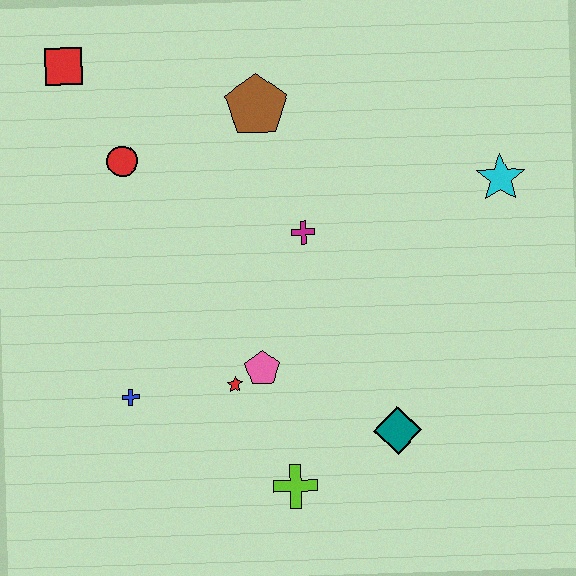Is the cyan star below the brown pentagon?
Yes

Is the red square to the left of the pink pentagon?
Yes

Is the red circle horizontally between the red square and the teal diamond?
Yes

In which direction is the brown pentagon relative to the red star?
The brown pentagon is above the red star.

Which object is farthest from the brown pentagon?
The lime cross is farthest from the brown pentagon.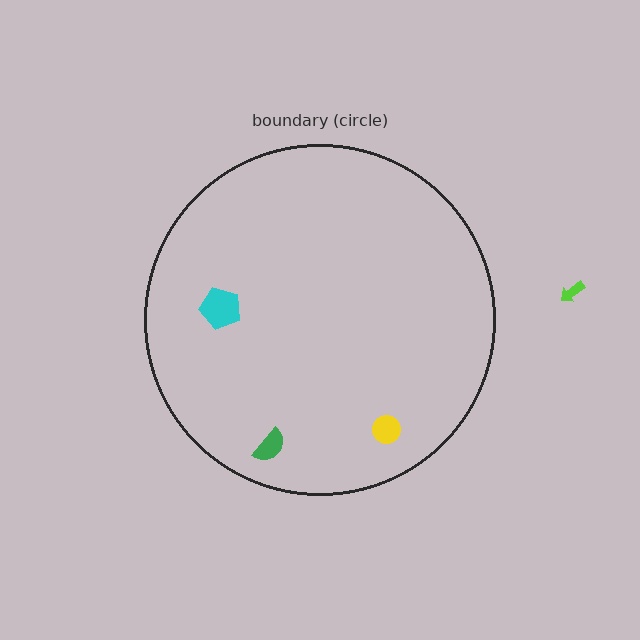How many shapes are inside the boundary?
3 inside, 1 outside.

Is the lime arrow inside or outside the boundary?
Outside.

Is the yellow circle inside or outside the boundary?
Inside.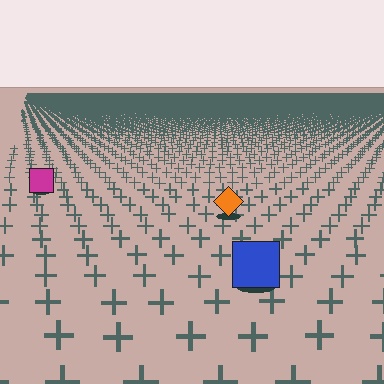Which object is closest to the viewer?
The blue square is closest. The texture marks near it are larger and more spread out.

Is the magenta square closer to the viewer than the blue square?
No. The blue square is closer — you can tell from the texture gradient: the ground texture is coarser near it.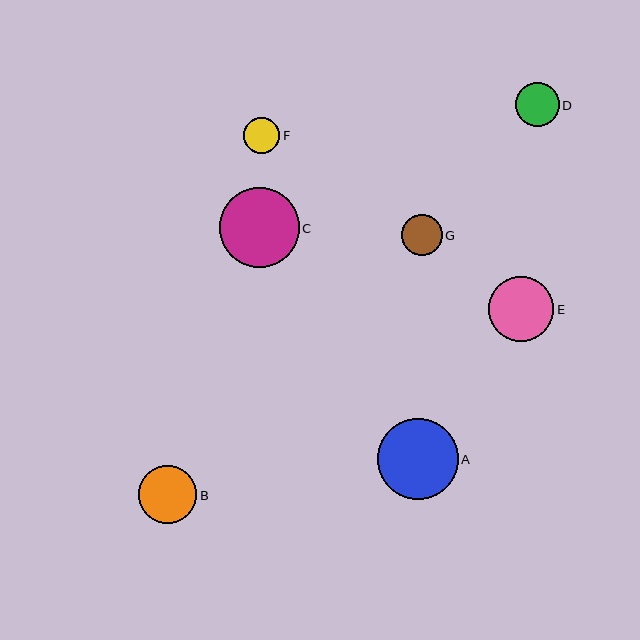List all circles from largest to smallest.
From largest to smallest: A, C, E, B, D, G, F.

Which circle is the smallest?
Circle F is the smallest with a size of approximately 36 pixels.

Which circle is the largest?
Circle A is the largest with a size of approximately 81 pixels.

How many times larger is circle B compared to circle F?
Circle B is approximately 1.6 times the size of circle F.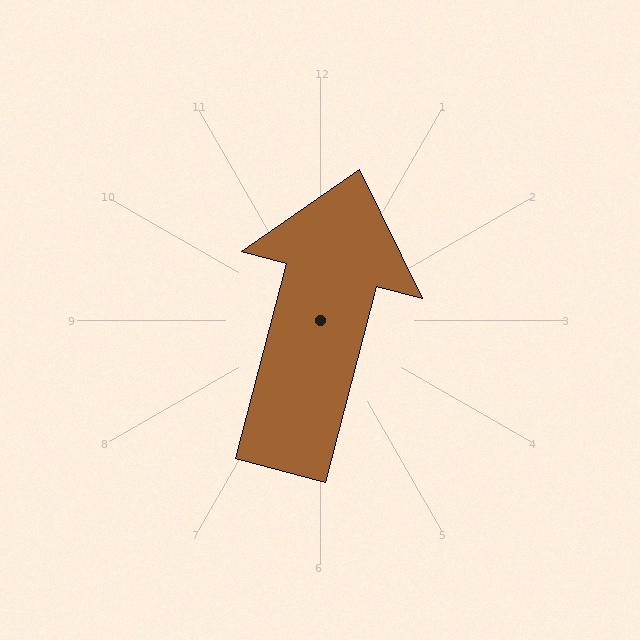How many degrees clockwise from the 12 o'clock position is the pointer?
Approximately 15 degrees.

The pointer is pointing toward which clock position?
Roughly 12 o'clock.